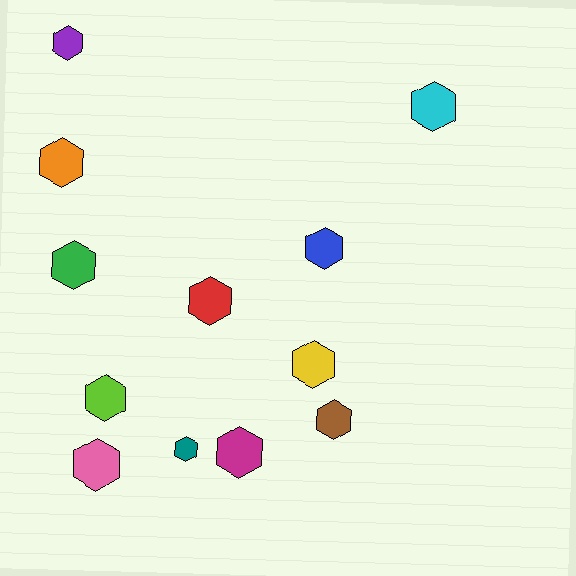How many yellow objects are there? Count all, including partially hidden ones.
There is 1 yellow object.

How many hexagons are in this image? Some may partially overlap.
There are 12 hexagons.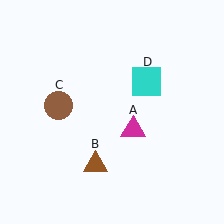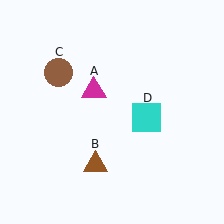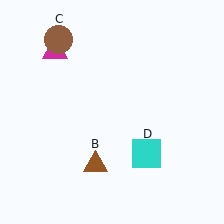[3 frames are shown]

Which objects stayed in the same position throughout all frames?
Brown triangle (object B) remained stationary.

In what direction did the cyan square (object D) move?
The cyan square (object D) moved down.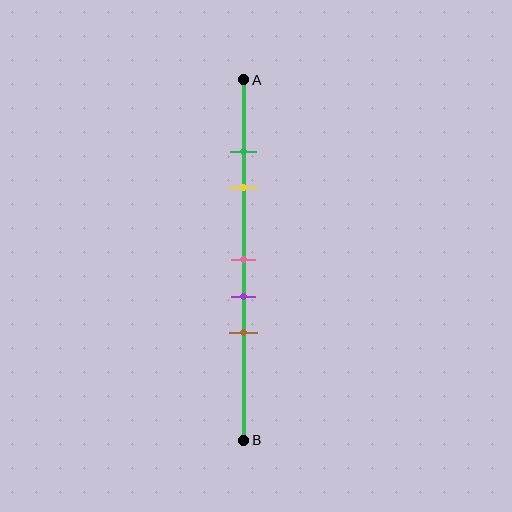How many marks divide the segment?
There are 5 marks dividing the segment.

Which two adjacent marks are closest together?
The green and yellow marks are the closest adjacent pair.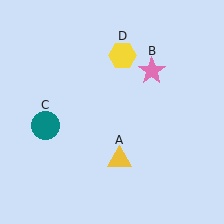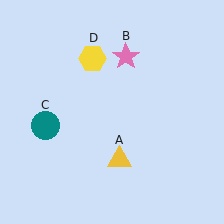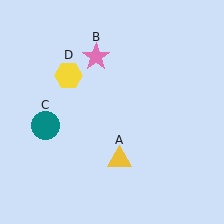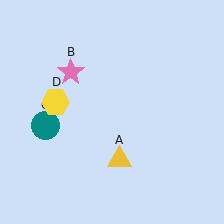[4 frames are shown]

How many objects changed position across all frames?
2 objects changed position: pink star (object B), yellow hexagon (object D).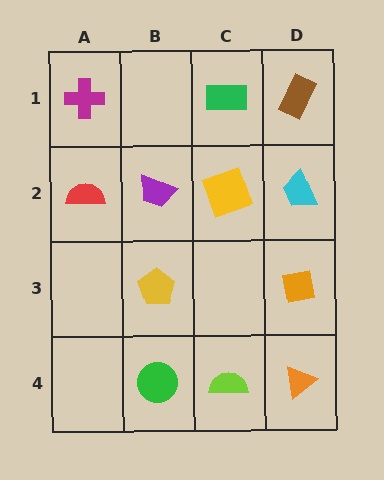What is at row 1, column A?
A magenta cross.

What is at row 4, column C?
A lime semicircle.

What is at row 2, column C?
A yellow square.